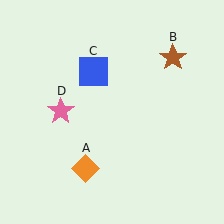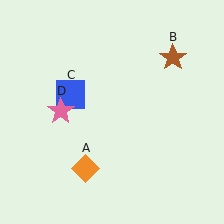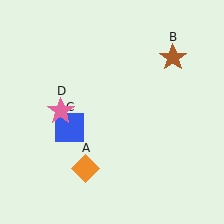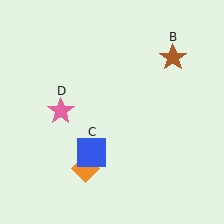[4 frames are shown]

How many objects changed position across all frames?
1 object changed position: blue square (object C).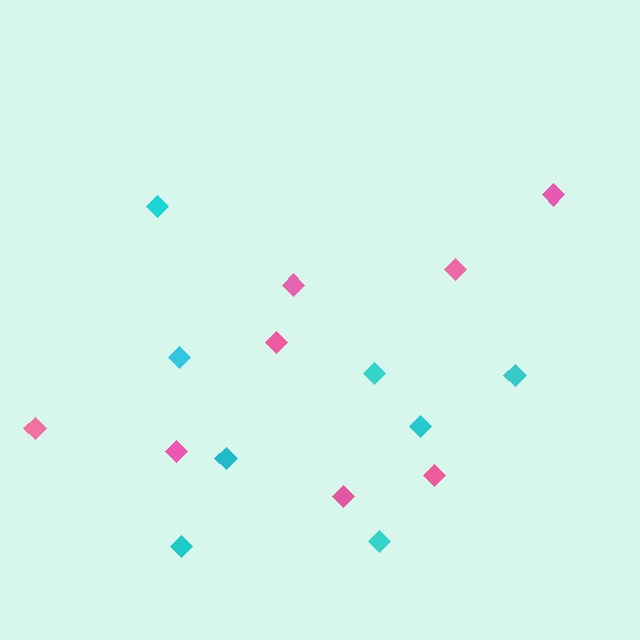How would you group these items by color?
There are 2 groups: one group of cyan diamonds (8) and one group of pink diamonds (8).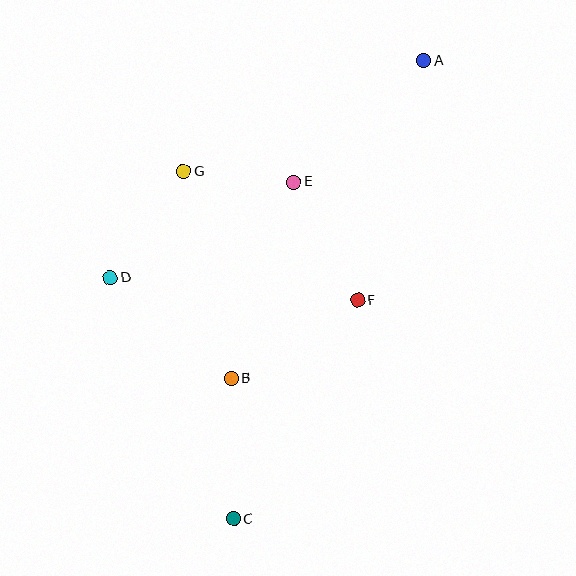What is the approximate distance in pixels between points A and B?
The distance between A and B is approximately 372 pixels.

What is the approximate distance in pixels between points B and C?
The distance between B and C is approximately 140 pixels.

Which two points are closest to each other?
Points E and G are closest to each other.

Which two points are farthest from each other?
Points A and C are farthest from each other.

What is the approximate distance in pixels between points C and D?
The distance between C and D is approximately 271 pixels.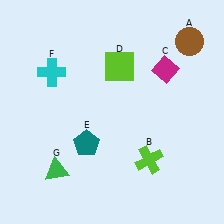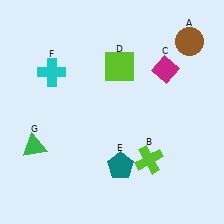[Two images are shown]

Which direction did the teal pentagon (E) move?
The teal pentagon (E) moved right.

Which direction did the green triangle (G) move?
The green triangle (G) moved up.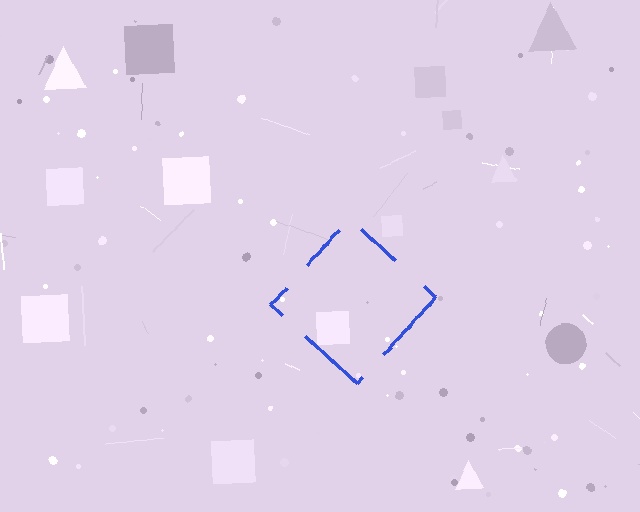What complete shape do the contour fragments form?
The contour fragments form a diamond.